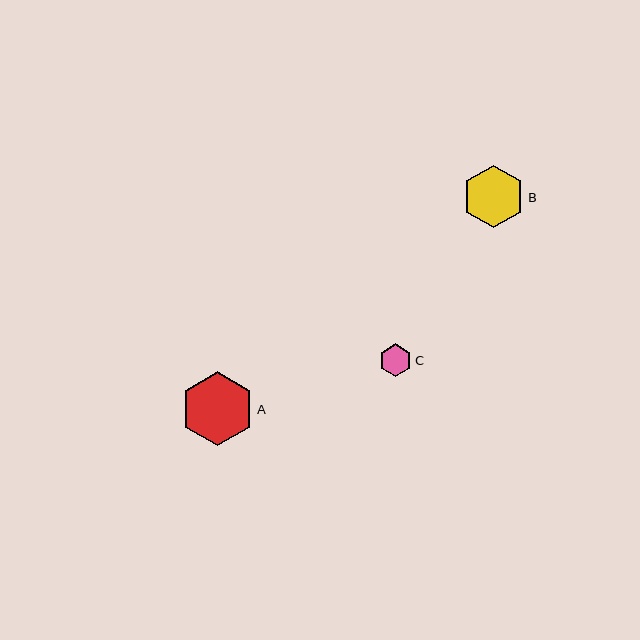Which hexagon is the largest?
Hexagon A is the largest with a size of approximately 74 pixels.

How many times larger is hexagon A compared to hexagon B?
Hexagon A is approximately 1.2 times the size of hexagon B.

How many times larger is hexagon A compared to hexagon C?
Hexagon A is approximately 2.3 times the size of hexagon C.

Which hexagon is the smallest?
Hexagon C is the smallest with a size of approximately 32 pixels.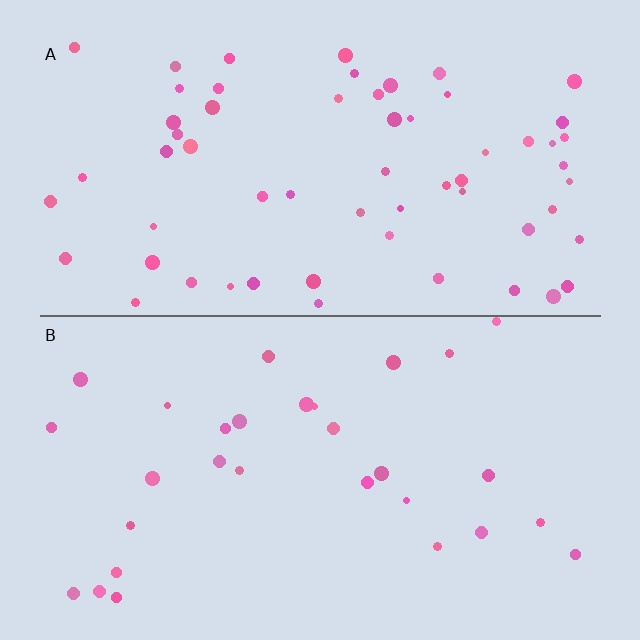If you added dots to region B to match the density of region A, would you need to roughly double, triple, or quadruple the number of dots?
Approximately double.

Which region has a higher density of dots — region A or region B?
A (the top).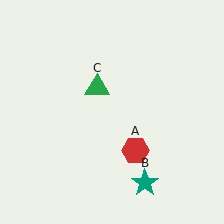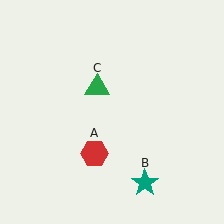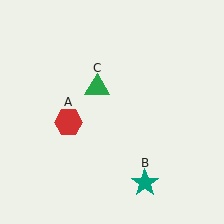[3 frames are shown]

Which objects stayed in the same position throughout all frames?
Teal star (object B) and green triangle (object C) remained stationary.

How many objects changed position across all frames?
1 object changed position: red hexagon (object A).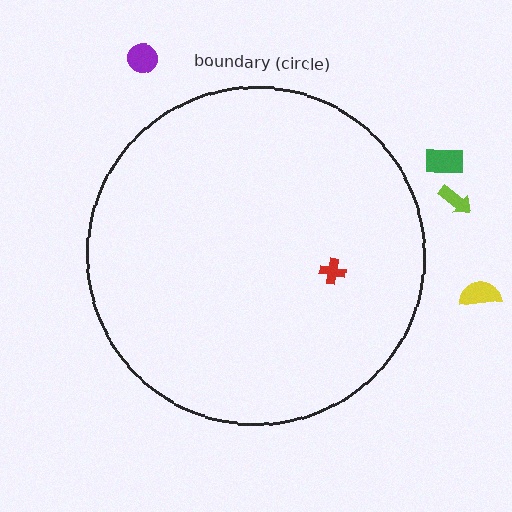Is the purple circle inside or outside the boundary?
Outside.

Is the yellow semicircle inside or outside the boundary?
Outside.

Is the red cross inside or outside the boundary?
Inside.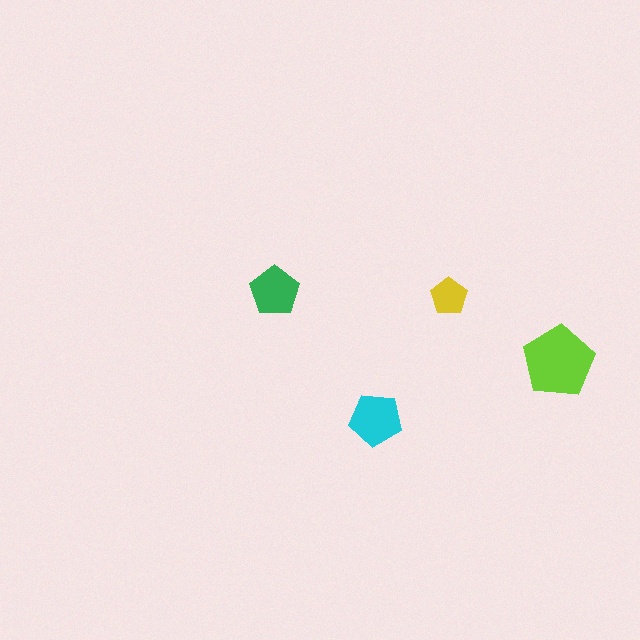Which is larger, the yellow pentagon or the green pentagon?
The green one.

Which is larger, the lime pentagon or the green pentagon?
The lime one.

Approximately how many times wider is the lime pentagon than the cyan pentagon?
About 1.5 times wider.